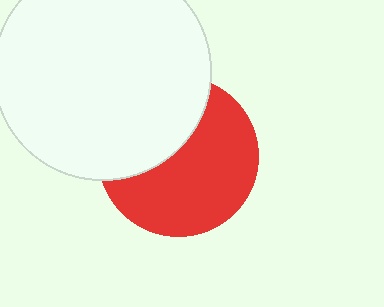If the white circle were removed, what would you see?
You would see the complete red circle.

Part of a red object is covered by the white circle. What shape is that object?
It is a circle.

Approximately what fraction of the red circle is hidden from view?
Roughly 39% of the red circle is hidden behind the white circle.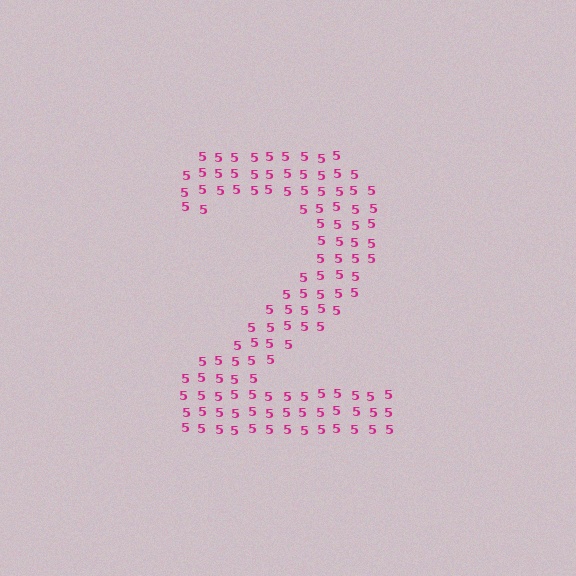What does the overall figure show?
The overall figure shows the digit 2.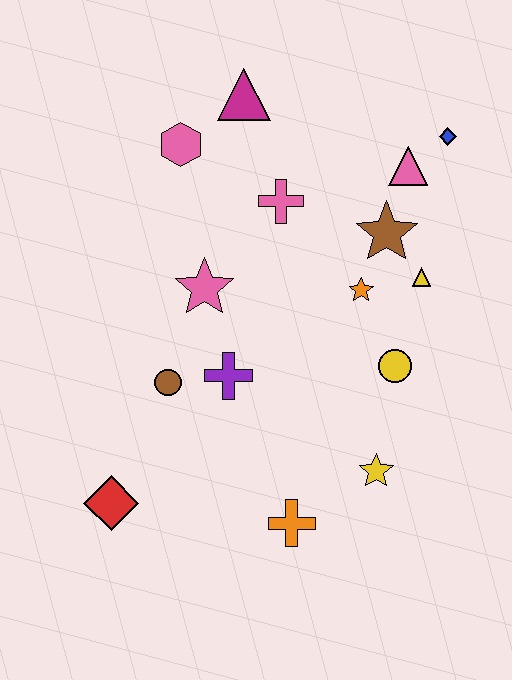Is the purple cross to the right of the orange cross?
No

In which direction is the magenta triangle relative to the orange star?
The magenta triangle is above the orange star.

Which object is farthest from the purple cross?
The blue diamond is farthest from the purple cross.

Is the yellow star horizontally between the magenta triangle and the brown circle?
No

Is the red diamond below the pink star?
Yes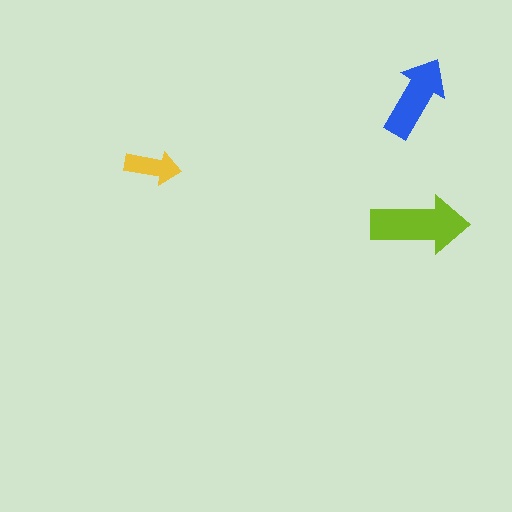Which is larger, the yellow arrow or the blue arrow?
The blue one.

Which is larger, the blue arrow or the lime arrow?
The lime one.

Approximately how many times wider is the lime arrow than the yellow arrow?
About 2 times wider.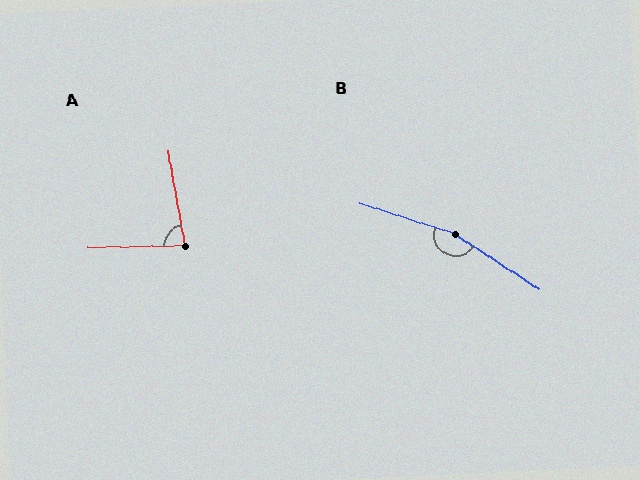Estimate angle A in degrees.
Approximately 81 degrees.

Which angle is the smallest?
A, at approximately 81 degrees.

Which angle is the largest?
B, at approximately 165 degrees.